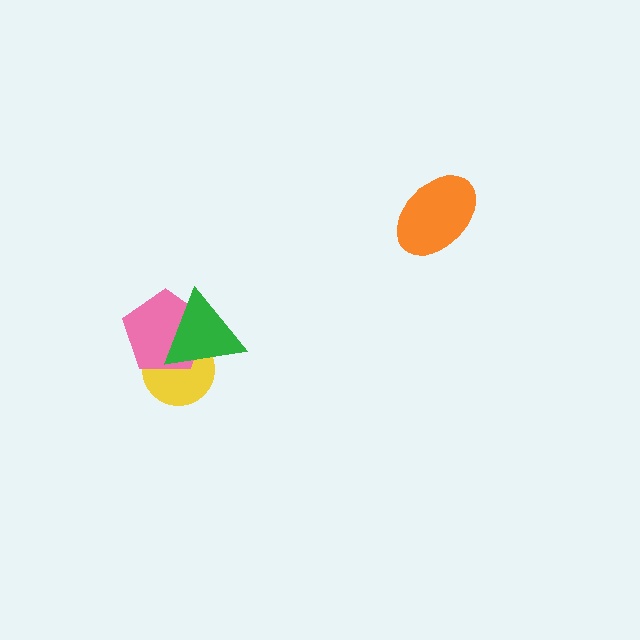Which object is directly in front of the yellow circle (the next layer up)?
The pink pentagon is directly in front of the yellow circle.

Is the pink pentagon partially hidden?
Yes, it is partially covered by another shape.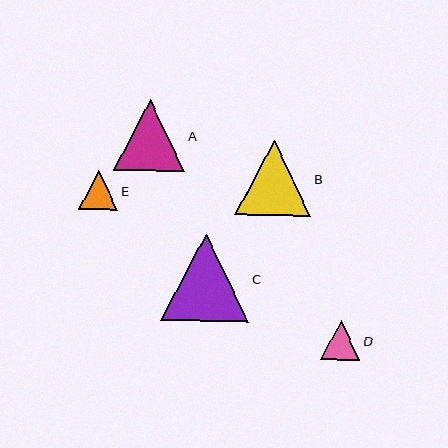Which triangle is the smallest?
Triangle E is the smallest with a size of approximately 39 pixels.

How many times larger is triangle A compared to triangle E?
Triangle A is approximately 1.8 times the size of triangle E.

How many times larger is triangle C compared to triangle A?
Triangle C is approximately 1.2 times the size of triangle A.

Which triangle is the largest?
Triangle C is the largest with a size of approximately 87 pixels.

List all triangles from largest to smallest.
From largest to smallest: C, B, A, D, E.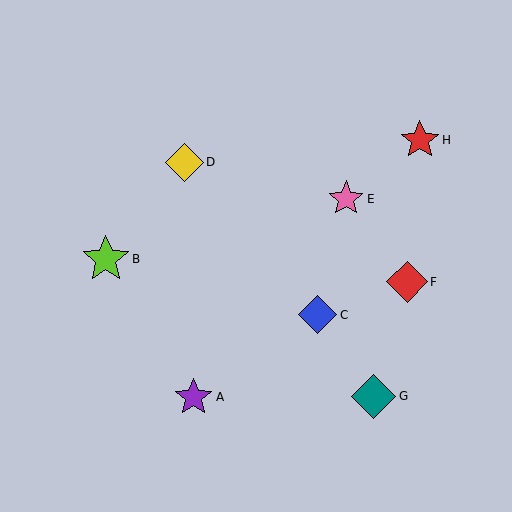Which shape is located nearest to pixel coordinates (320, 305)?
The blue diamond (labeled C) at (318, 315) is nearest to that location.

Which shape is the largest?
The lime star (labeled B) is the largest.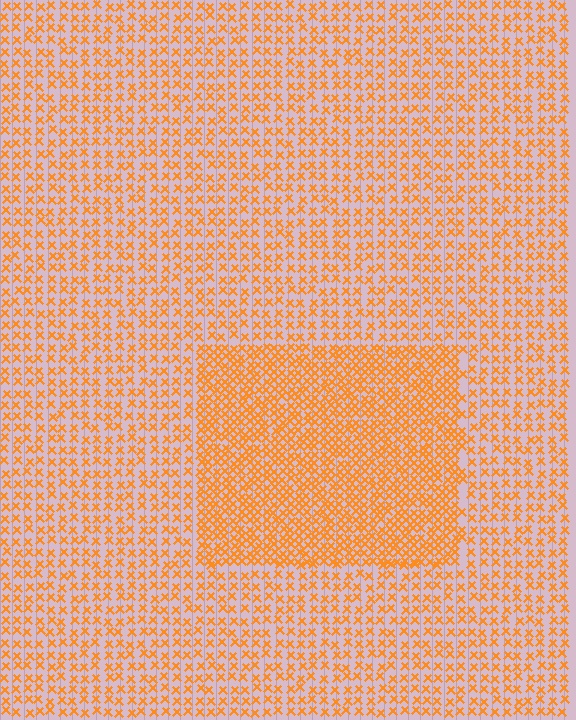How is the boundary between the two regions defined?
The boundary is defined by a change in element density (approximately 1.9x ratio). All elements are the same color, size, and shape.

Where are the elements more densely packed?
The elements are more densely packed inside the rectangle boundary.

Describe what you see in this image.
The image contains small orange elements arranged at two different densities. A rectangle-shaped region is visible where the elements are more densely packed than the surrounding area.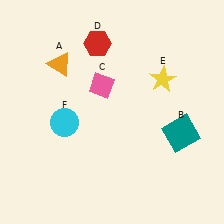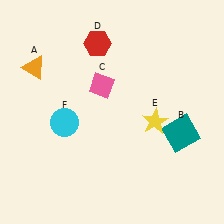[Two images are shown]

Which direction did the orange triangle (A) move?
The orange triangle (A) moved left.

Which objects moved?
The objects that moved are: the orange triangle (A), the yellow star (E).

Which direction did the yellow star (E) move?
The yellow star (E) moved down.